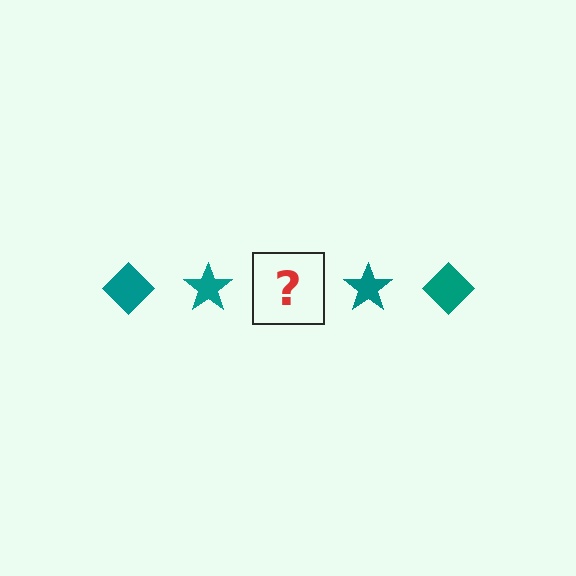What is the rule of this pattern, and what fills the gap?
The rule is that the pattern cycles through diamond, star shapes in teal. The gap should be filled with a teal diamond.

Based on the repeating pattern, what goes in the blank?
The blank should be a teal diamond.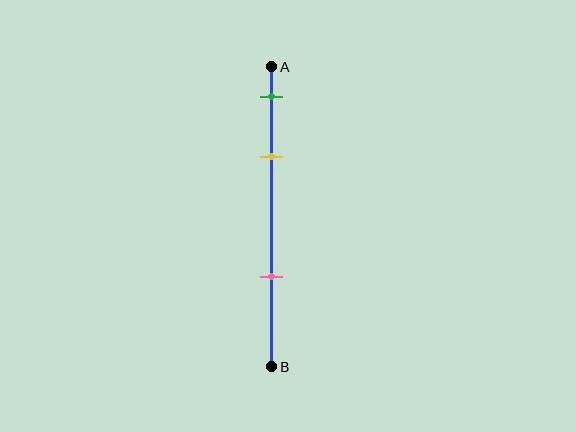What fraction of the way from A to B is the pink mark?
The pink mark is approximately 70% (0.7) of the way from A to B.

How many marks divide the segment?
There are 3 marks dividing the segment.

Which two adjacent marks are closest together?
The green and yellow marks are the closest adjacent pair.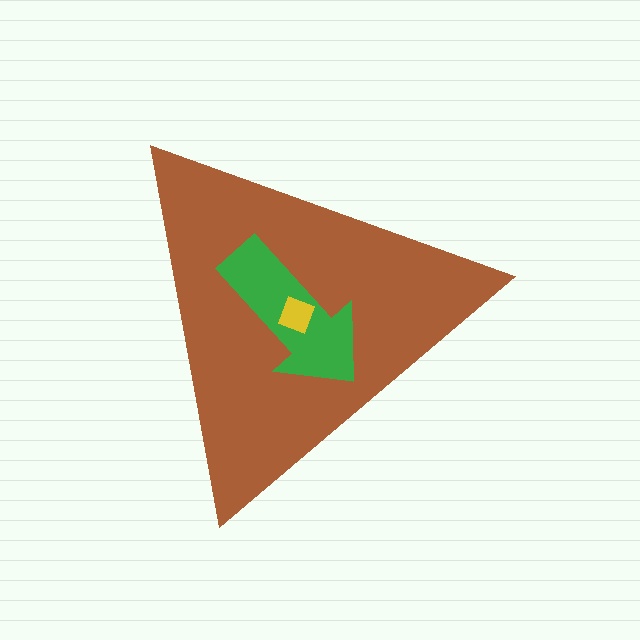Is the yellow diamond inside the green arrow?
Yes.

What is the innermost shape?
The yellow diamond.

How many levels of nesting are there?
3.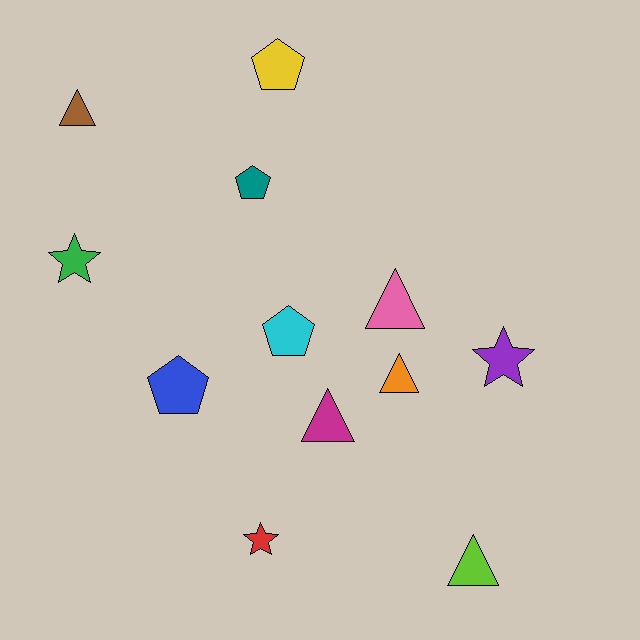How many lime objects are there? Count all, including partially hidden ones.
There is 1 lime object.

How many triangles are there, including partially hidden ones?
There are 5 triangles.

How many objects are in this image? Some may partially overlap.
There are 12 objects.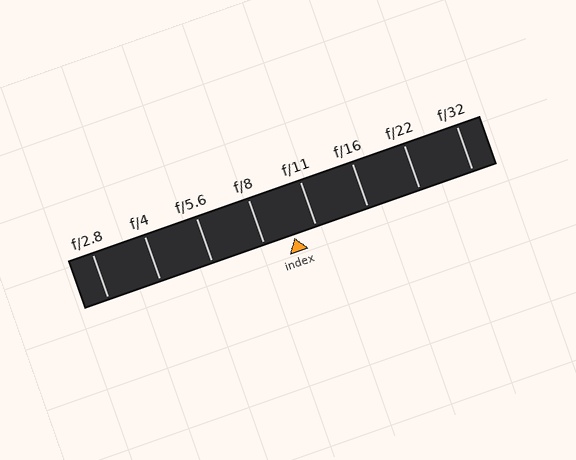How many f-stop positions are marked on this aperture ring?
There are 8 f-stop positions marked.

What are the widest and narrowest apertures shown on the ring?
The widest aperture shown is f/2.8 and the narrowest is f/32.